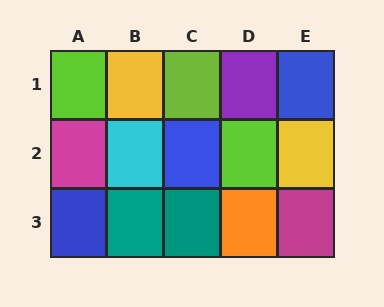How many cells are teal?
2 cells are teal.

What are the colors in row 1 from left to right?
Lime, yellow, lime, purple, blue.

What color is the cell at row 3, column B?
Teal.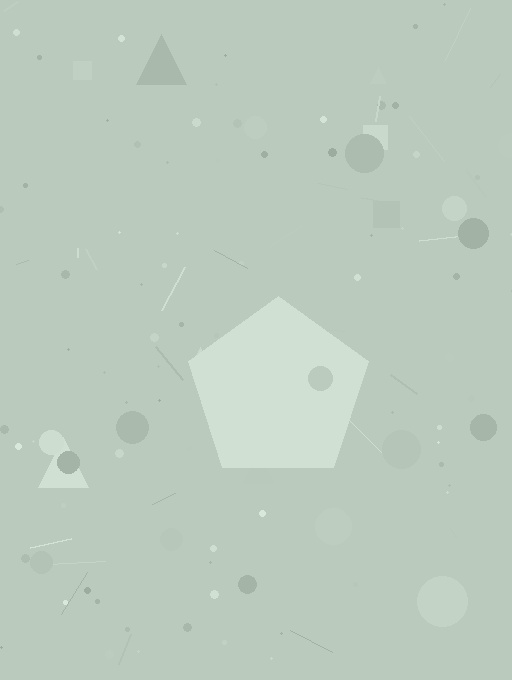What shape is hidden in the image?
A pentagon is hidden in the image.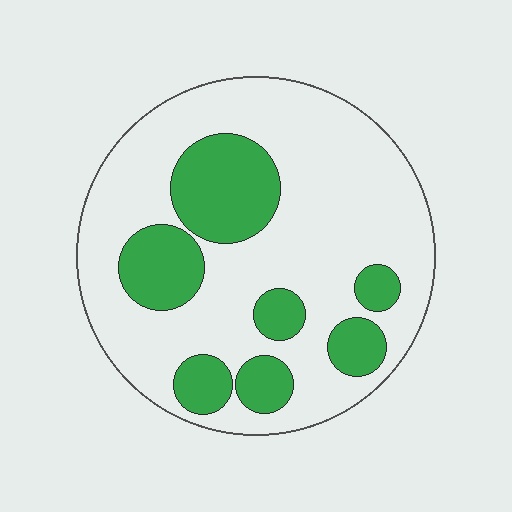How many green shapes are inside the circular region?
7.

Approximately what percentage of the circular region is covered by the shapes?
Approximately 30%.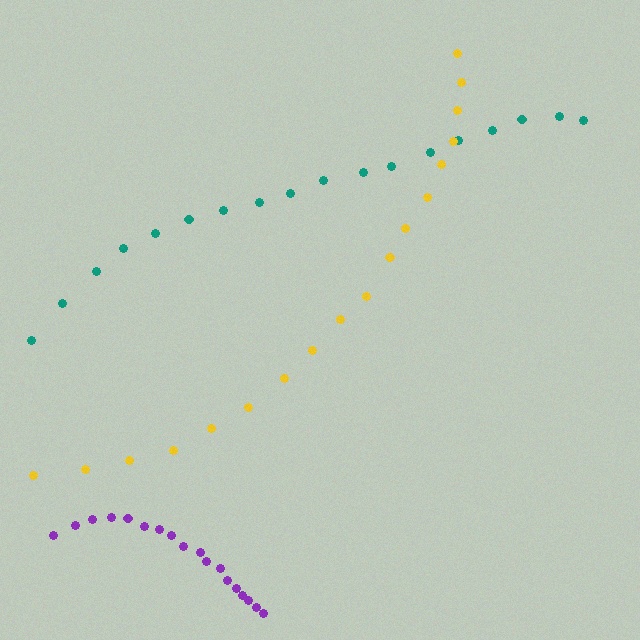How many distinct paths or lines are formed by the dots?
There are 3 distinct paths.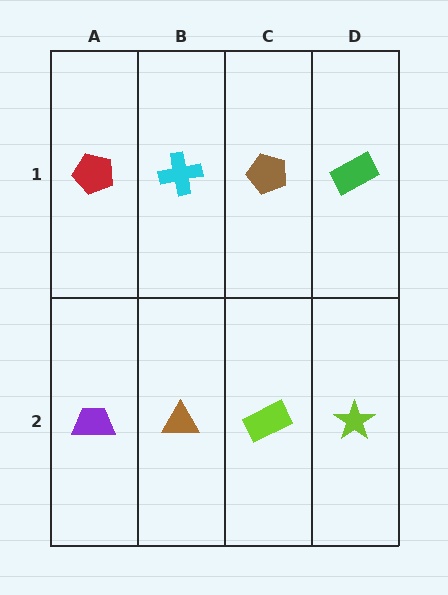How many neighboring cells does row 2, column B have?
3.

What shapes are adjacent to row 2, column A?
A red pentagon (row 1, column A), a brown triangle (row 2, column B).